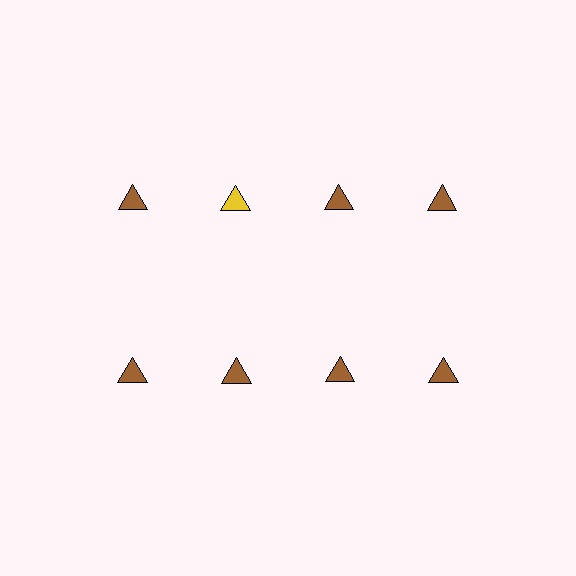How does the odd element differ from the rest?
It has a different color: yellow instead of brown.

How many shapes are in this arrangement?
There are 8 shapes arranged in a grid pattern.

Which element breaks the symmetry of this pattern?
The yellow triangle in the top row, second from left column breaks the symmetry. All other shapes are brown triangles.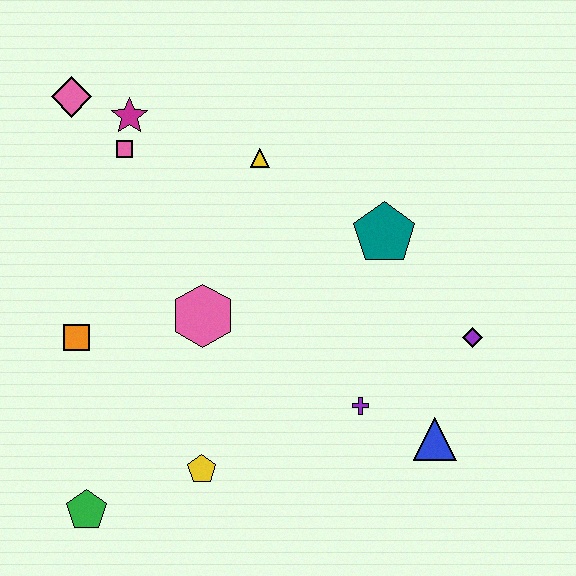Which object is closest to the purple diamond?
The blue triangle is closest to the purple diamond.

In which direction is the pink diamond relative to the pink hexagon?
The pink diamond is above the pink hexagon.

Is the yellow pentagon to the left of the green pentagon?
No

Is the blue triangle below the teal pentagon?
Yes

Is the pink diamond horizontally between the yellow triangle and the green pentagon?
No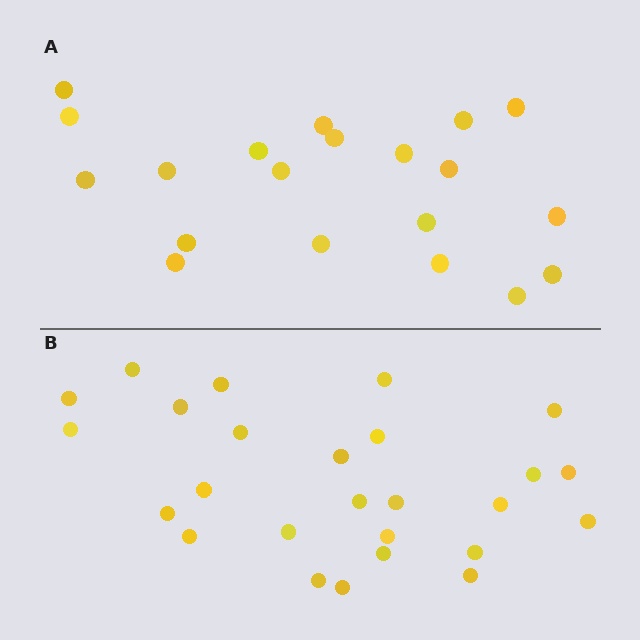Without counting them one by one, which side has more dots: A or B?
Region B (the bottom region) has more dots.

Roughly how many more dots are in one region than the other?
Region B has about 6 more dots than region A.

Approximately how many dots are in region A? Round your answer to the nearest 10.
About 20 dots.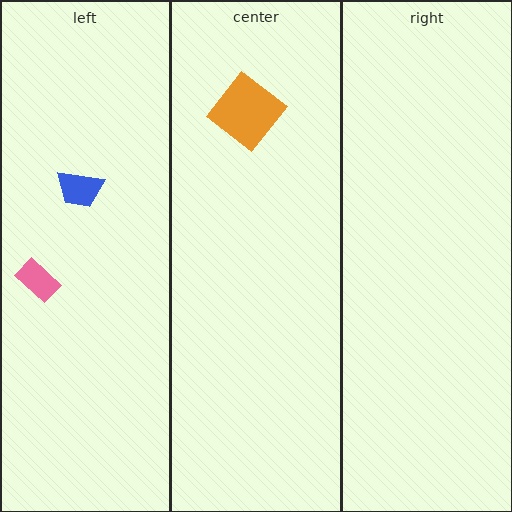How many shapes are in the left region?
2.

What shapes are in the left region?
The pink rectangle, the blue trapezoid.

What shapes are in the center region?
The orange diamond.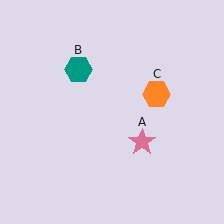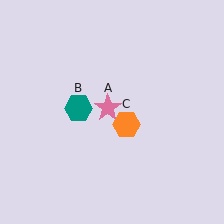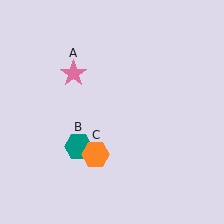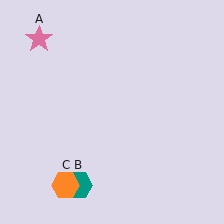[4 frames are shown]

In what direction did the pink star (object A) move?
The pink star (object A) moved up and to the left.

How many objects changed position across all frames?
3 objects changed position: pink star (object A), teal hexagon (object B), orange hexagon (object C).